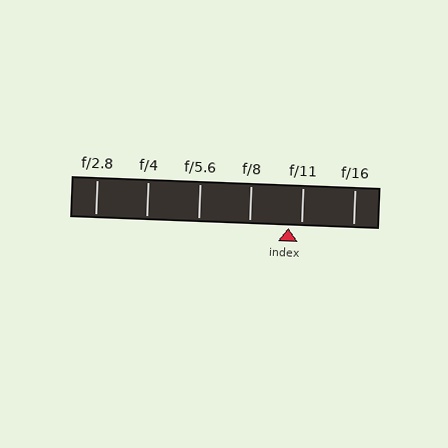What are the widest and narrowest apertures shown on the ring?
The widest aperture shown is f/2.8 and the narrowest is f/16.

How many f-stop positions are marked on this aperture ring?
There are 6 f-stop positions marked.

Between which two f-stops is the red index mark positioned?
The index mark is between f/8 and f/11.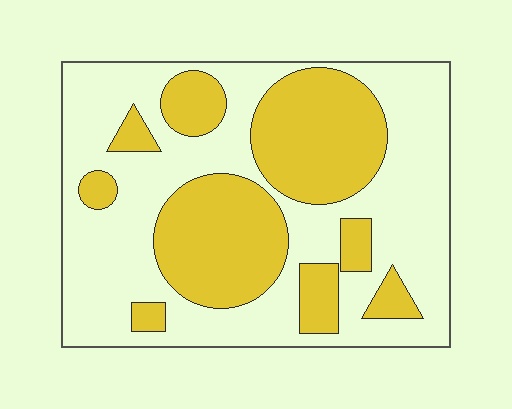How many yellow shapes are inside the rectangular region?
9.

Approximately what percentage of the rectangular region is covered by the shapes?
Approximately 40%.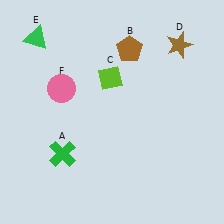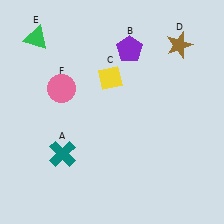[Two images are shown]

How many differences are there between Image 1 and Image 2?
There are 3 differences between the two images.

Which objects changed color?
A changed from green to teal. B changed from brown to purple. C changed from lime to yellow.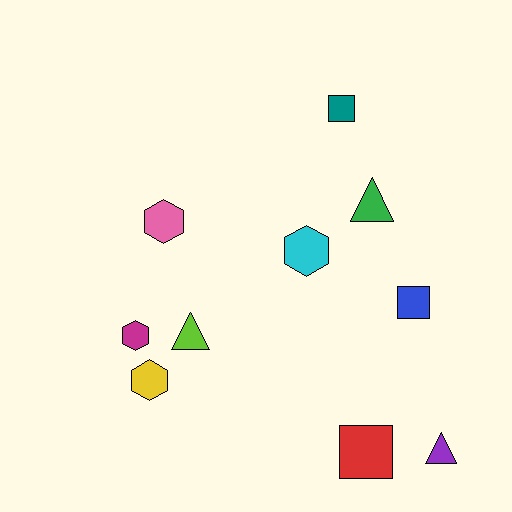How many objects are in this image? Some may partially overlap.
There are 10 objects.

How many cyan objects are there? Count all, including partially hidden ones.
There is 1 cyan object.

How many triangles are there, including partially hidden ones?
There are 3 triangles.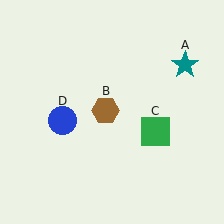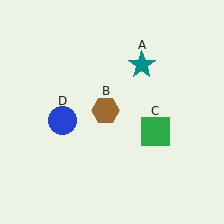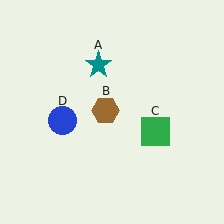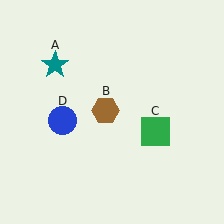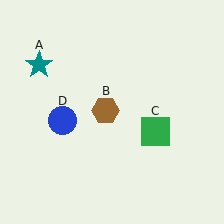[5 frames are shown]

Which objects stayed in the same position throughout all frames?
Brown hexagon (object B) and green square (object C) and blue circle (object D) remained stationary.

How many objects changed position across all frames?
1 object changed position: teal star (object A).